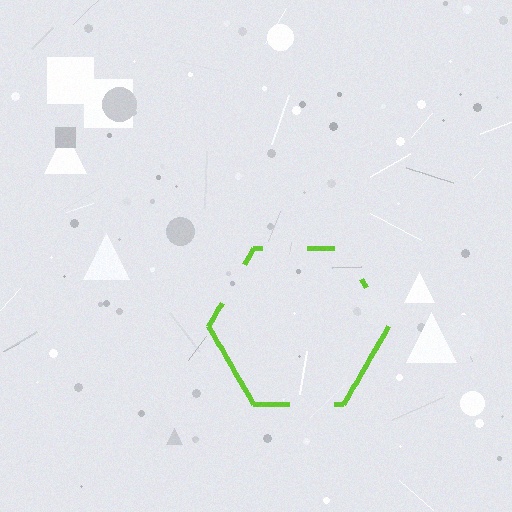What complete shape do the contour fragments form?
The contour fragments form a hexagon.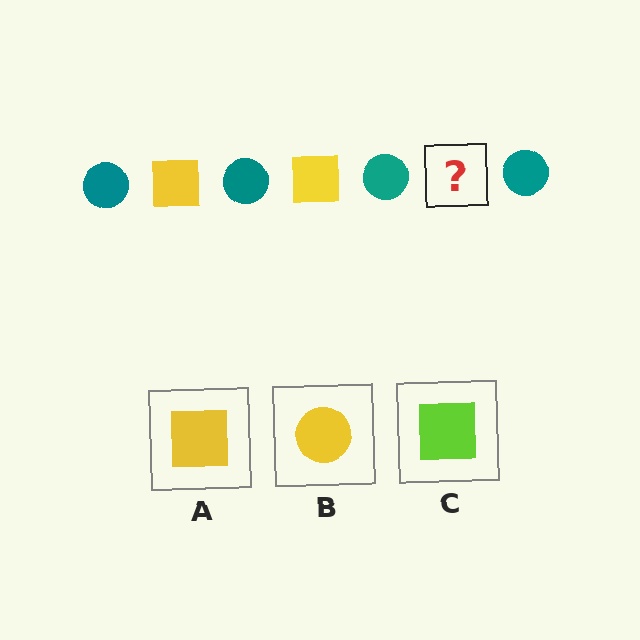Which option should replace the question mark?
Option A.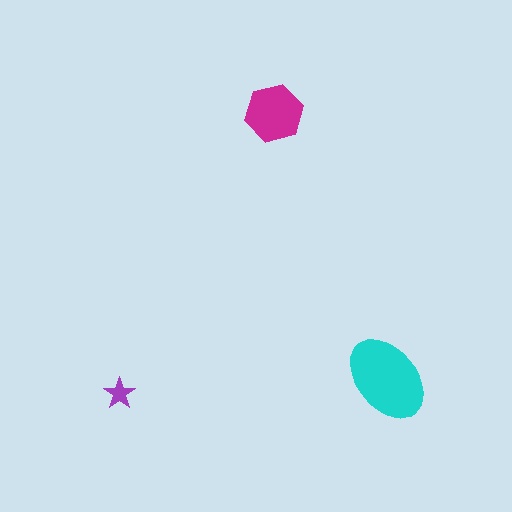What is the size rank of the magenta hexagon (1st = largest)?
2nd.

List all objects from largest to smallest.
The cyan ellipse, the magenta hexagon, the purple star.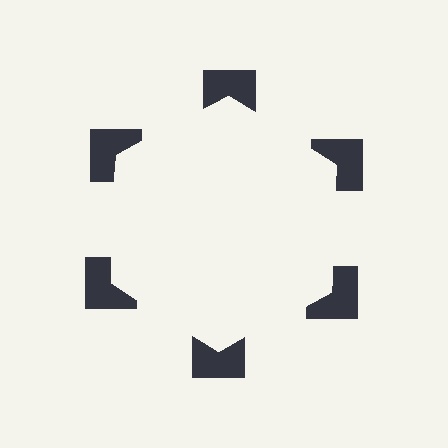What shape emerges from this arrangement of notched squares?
An illusory hexagon — its edges are inferred from the aligned wedge cuts in the notched squares, not physically drawn.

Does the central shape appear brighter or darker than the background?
It typically appears slightly brighter than the background, even though no actual brightness change is drawn.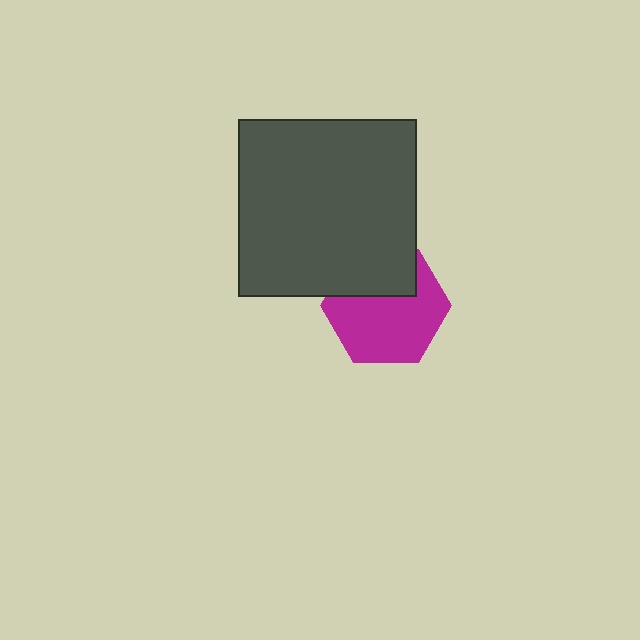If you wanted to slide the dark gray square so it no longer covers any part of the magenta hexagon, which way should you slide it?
Slide it up — that is the most direct way to separate the two shapes.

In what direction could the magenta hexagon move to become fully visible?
The magenta hexagon could move down. That would shift it out from behind the dark gray square entirely.